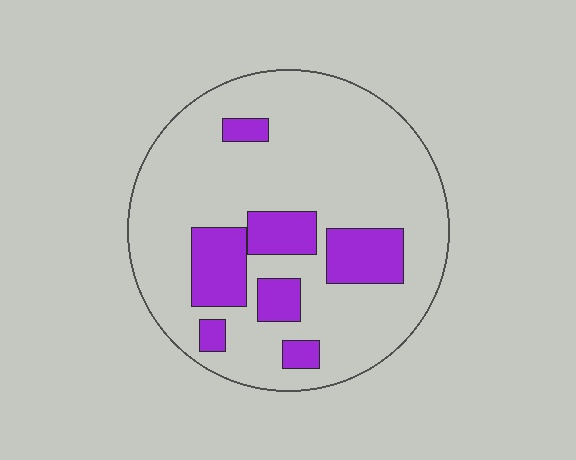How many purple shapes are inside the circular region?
7.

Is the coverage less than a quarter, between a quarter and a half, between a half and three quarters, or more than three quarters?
Less than a quarter.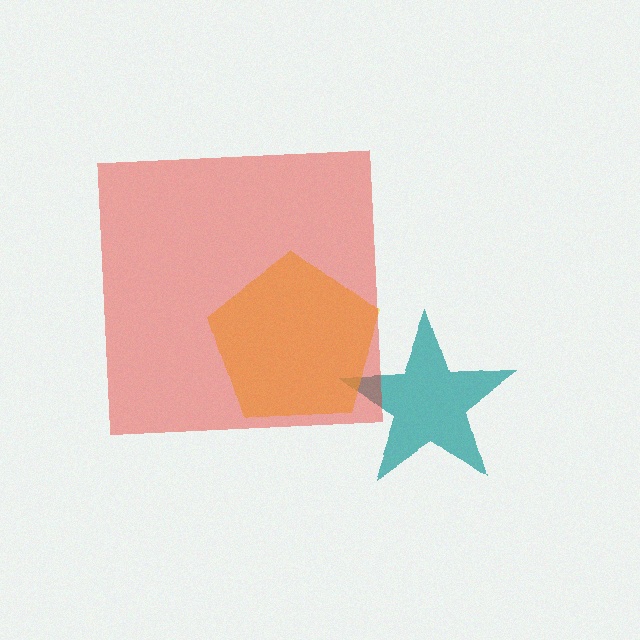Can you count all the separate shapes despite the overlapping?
Yes, there are 3 separate shapes.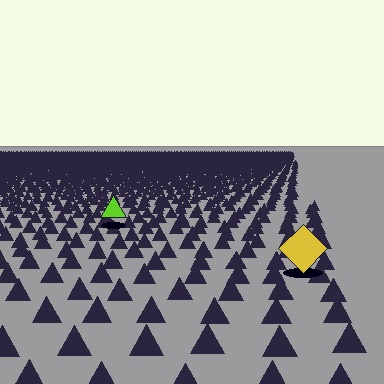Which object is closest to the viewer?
The yellow diamond is closest. The texture marks near it are larger and more spread out.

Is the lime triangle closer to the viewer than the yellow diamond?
No. The yellow diamond is closer — you can tell from the texture gradient: the ground texture is coarser near it.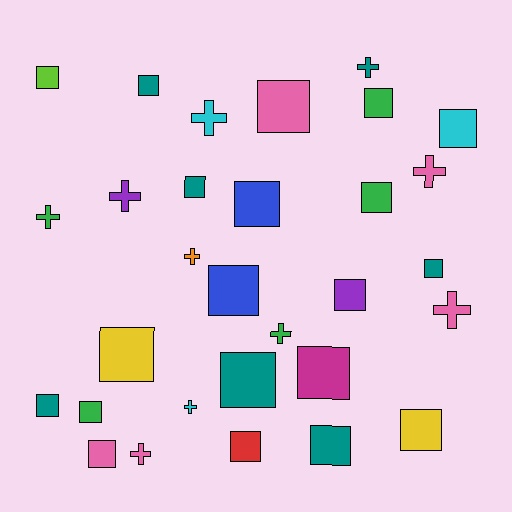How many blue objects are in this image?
There are 2 blue objects.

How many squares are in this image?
There are 20 squares.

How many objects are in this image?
There are 30 objects.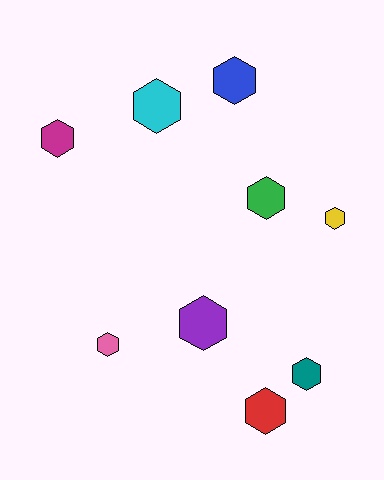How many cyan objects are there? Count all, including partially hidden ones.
There is 1 cyan object.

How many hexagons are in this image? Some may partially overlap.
There are 9 hexagons.